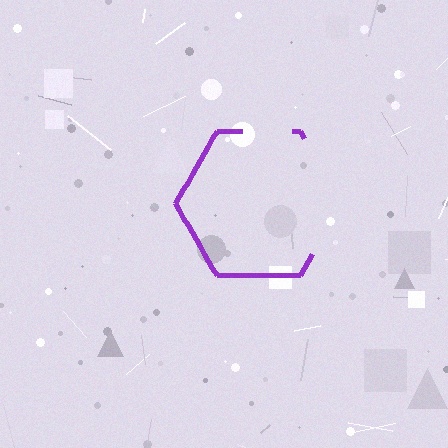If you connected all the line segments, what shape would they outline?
They would outline a hexagon.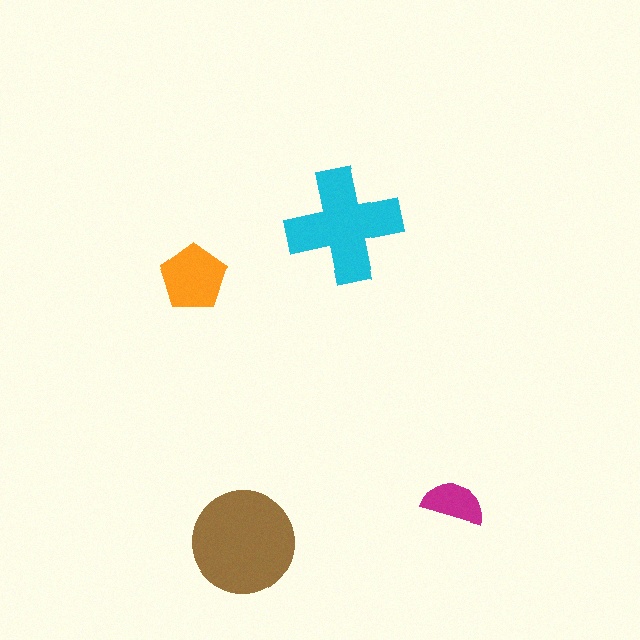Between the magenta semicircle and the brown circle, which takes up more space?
The brown circle.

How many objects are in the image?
There are 4 objects in the image.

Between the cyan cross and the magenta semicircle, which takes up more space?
The cyan cross.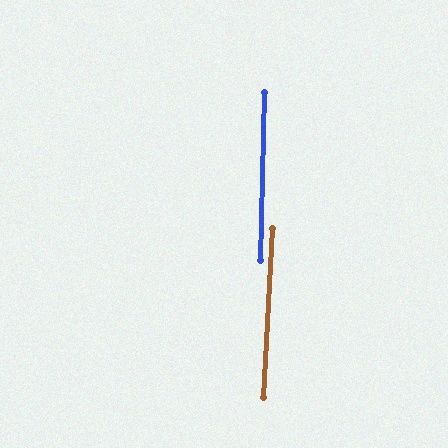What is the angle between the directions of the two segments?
Approximately 2 degrees.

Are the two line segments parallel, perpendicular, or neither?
Parallel — their directions differ by only 1.7°.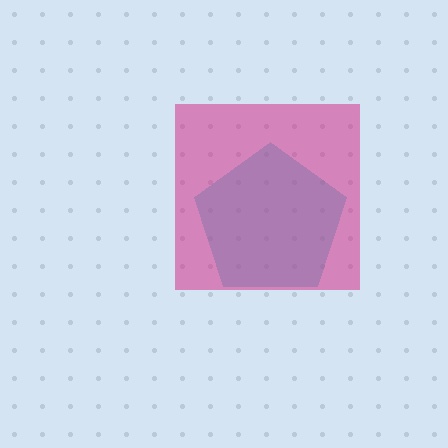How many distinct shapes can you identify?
There are 2 distinct shapes: a cyan pentagon, a magenta square.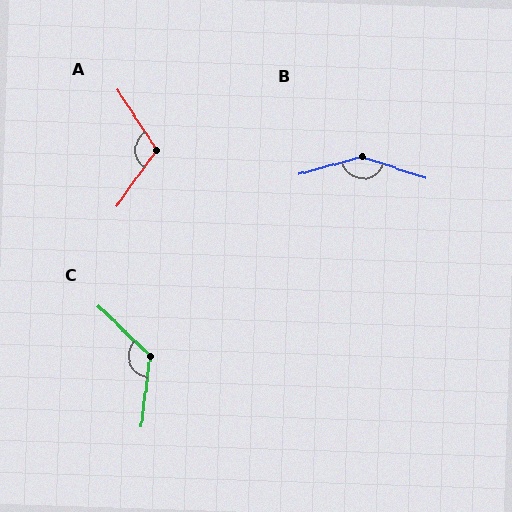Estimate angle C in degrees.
Approximately 127 degrees.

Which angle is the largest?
B, at approximately 146 degrees.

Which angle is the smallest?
A, at approximately 111 degrees.